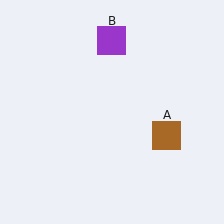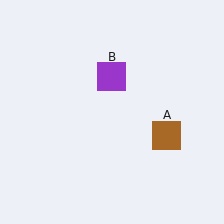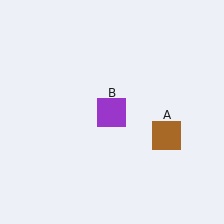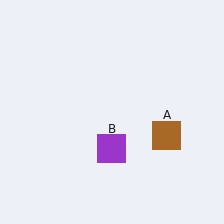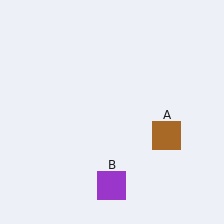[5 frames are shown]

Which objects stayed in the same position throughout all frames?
Brown square (object A) remained stationary.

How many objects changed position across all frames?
1 object changed position: purple square (object B).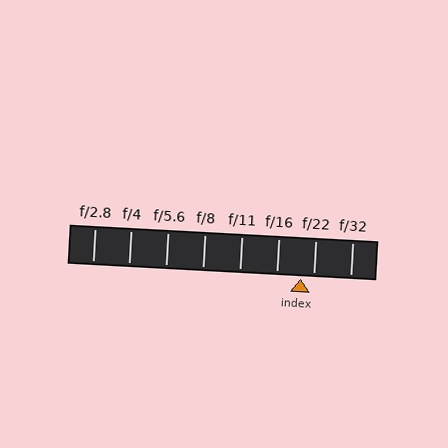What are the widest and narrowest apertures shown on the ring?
The widest aperture shown is f/2.8 and the narrowest is f/32.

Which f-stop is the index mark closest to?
The index mark is closest to f/22.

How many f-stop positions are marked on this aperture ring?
There are 8 f-stop positions marked.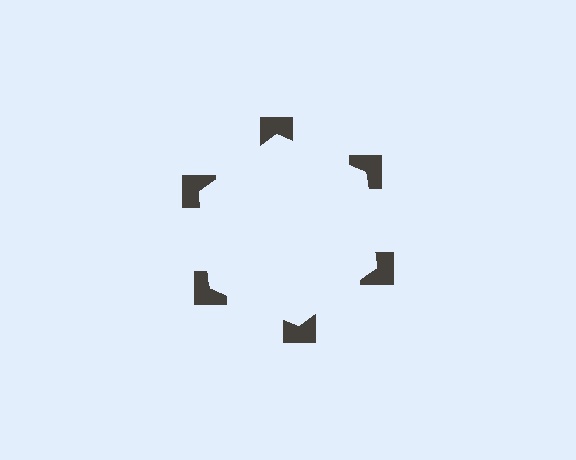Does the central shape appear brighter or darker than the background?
It typically appears slightly brighter than the background, even though no actual brightness change is drawn.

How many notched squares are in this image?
There are 6 — one at each vertex of the illusory hexagon.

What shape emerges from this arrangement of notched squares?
An illusory hexagon — its edges are inferred from the aligned wedge cuts in the notched squares, not physically drawn.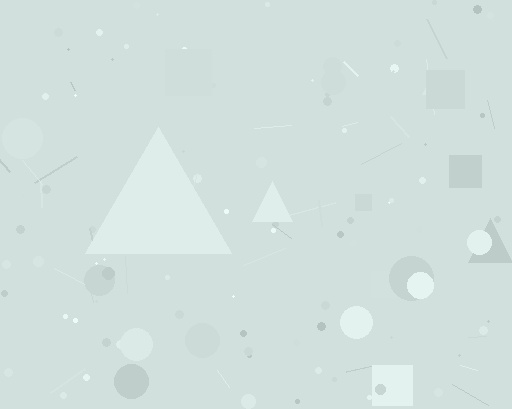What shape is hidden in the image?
A triangle is hidden in the image.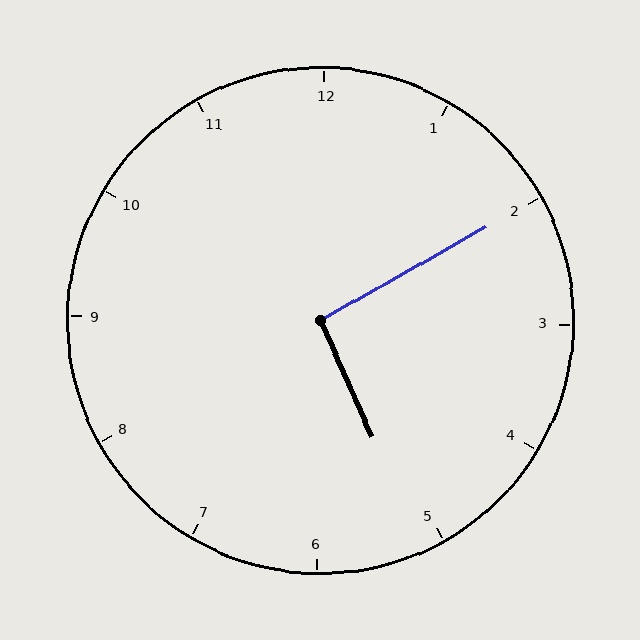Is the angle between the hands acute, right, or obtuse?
It is right.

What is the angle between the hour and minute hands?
Approximately 95 degrees.